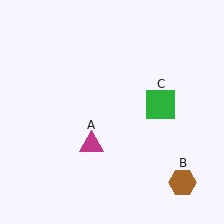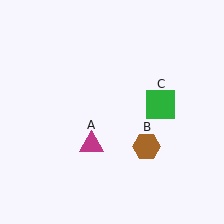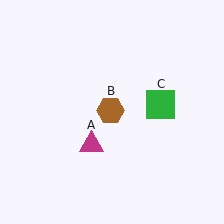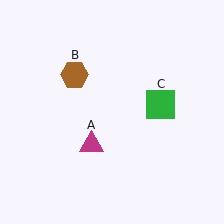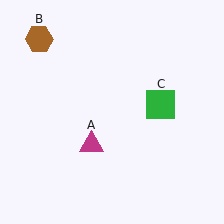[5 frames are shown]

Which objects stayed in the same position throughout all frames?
Magenta triangle (object A) and green square (object C) remained stationary.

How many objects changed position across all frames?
1 object changed position: brown hexagon (object B).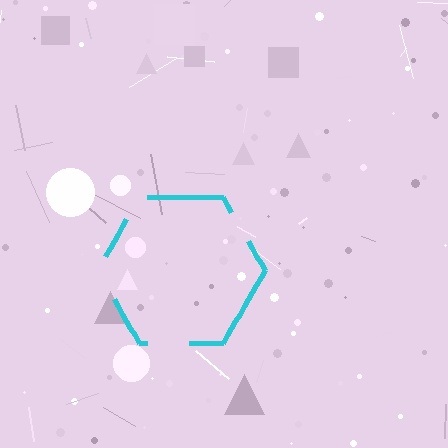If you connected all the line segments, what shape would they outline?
They would outline a hexagon.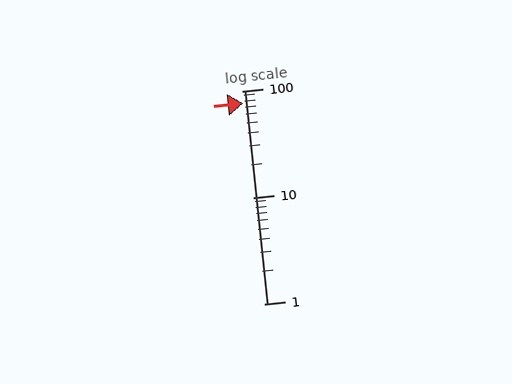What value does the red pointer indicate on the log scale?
The pointer indicates approximately 76.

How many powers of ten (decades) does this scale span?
The scale spans 2 decades, from 1 to 100.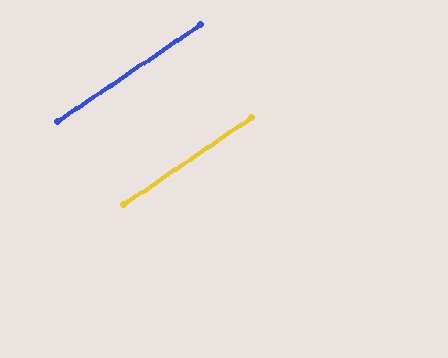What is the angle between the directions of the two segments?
Approximately 0 degrees.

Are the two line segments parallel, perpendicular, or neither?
Parallel — their directions differ by only 0.4°.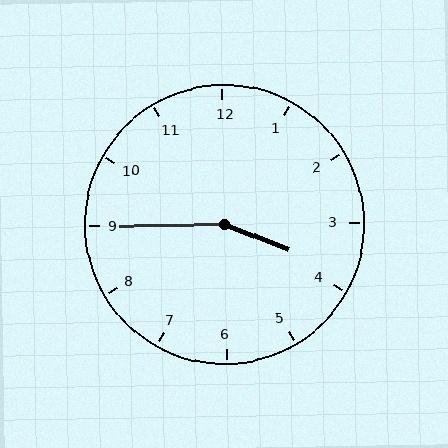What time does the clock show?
3:45.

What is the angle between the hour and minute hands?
Approximately 158 degrees.